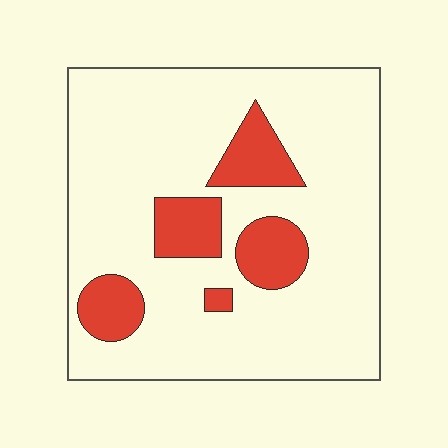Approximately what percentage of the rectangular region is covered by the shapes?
Approximately 20%.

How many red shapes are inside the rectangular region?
5.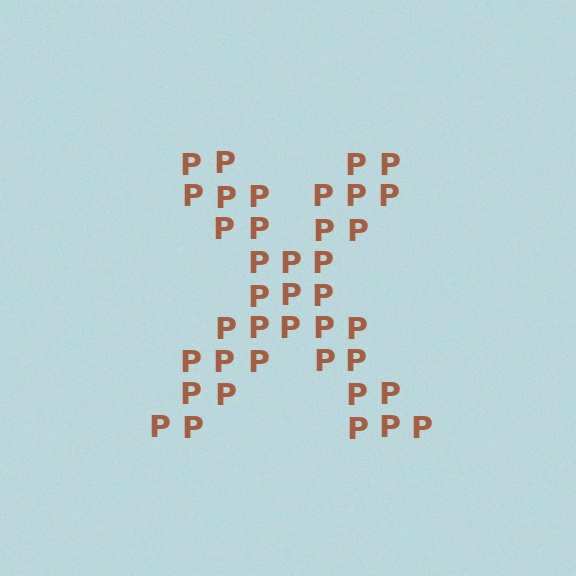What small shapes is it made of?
It is made of small letter P's.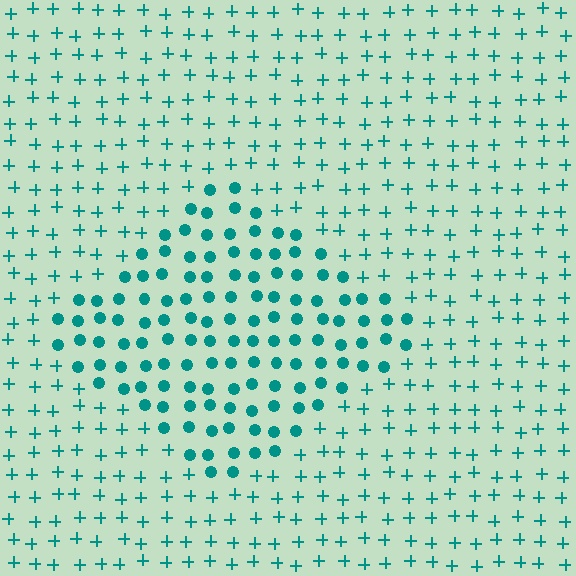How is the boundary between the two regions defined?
The boundary is defined by a change in element shape: circles inside vs. plus signs outside. All elements share the same color and spacing.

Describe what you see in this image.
The image is filled with small teal elements arranged in a uniform grid. A diamond-shaped region contains circles, while the surrounding area contains plus signs. The boundary is defined purely by the change in element shape.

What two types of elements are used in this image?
The image uses circles inside the diamond region and plus signs outside it.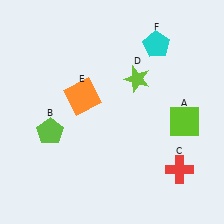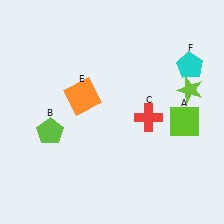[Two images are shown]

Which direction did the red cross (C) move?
The red cross (C) moved up.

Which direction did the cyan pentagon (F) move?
The cyan pentagon (F) moved right.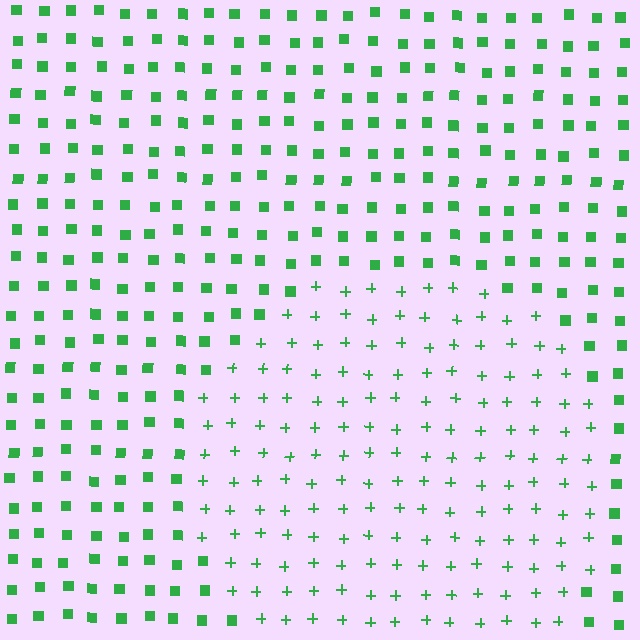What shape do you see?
I see a circle.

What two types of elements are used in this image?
The image uses plus signs inside the circle region and squares outside it.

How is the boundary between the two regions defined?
The boundary is defined by a change in element shape: plus signs inside vs. squares outside. All elements share the same color and spacing.